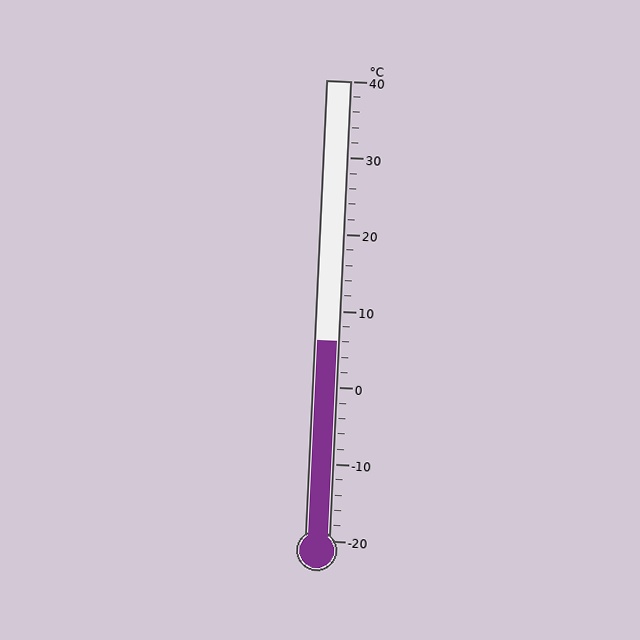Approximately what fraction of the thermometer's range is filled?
The thermometer is filled to approximately 45% of its range.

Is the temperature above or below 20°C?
The temperature is below 20°C.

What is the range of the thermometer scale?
The thermometer scale ranges from -20°C to 40°C.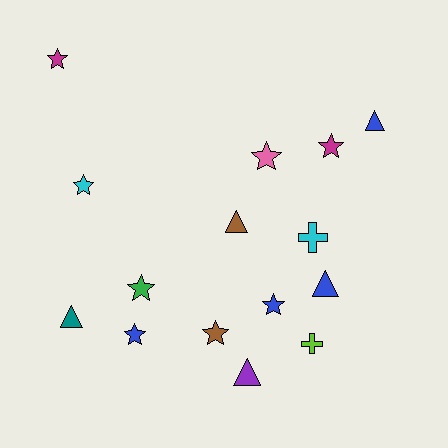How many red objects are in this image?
There are no red objects.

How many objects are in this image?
There are 15 objects.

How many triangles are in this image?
There are 5 triangles.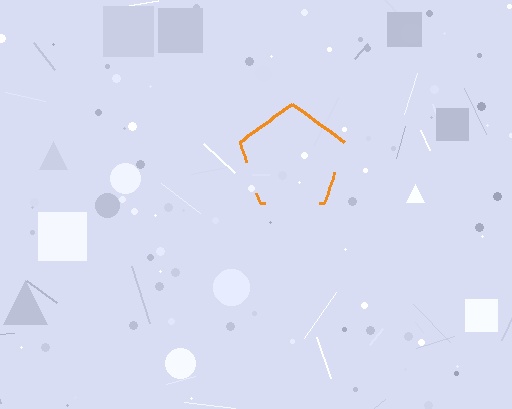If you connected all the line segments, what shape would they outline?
They would outline a pentagon.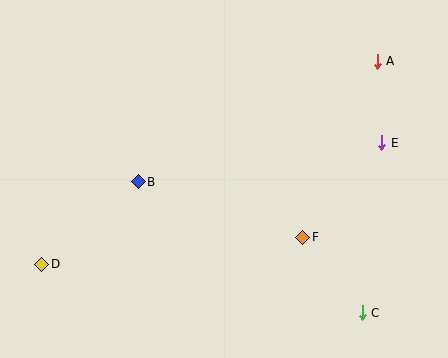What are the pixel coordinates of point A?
Point A is at (377, 61).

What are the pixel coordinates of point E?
Point E is at (382, 143).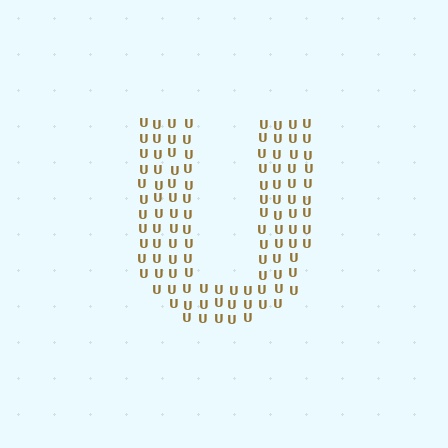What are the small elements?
The small elements are letter U's.